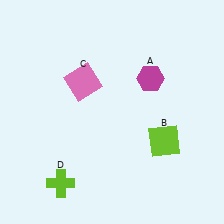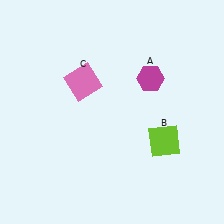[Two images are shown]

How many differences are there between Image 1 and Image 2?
There is 1 difference between the two images.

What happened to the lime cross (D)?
The lime cross (D) was removed in Image 2. It was in the bottom-left area of Image 1.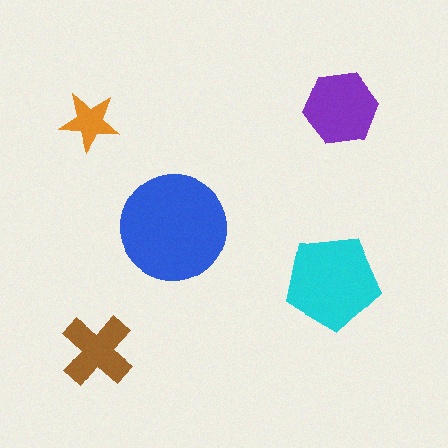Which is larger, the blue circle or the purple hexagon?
The blue circle.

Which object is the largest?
The blue circle.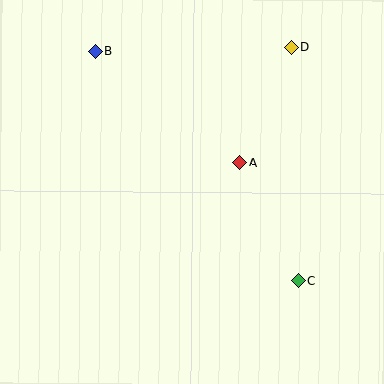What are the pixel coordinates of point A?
Point A is at (240, 163).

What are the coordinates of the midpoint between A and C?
The midpoint between A and C is at (269, 222).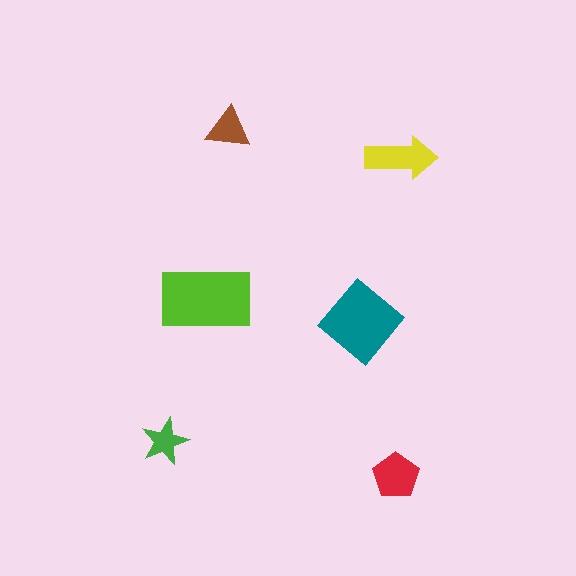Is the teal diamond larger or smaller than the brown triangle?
Larger.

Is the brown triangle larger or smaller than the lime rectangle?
Smaller.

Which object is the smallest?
The green star.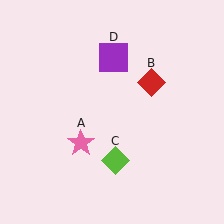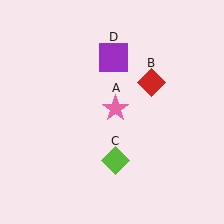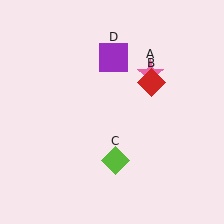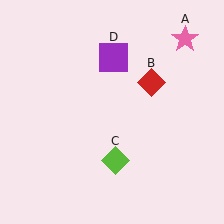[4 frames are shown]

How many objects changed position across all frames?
1 object changed position: pink star (object A).